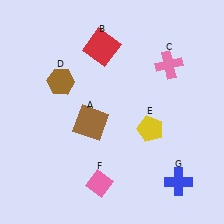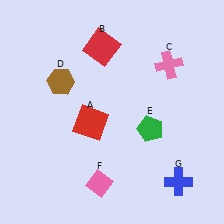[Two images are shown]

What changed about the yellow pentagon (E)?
In Image 1, E is yellow. In Image 2, it changed to green.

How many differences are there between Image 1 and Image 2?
There are 2 differences between the two images.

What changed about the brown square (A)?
In Image 1, A is brown. In Image 2, it changed to red.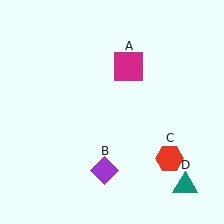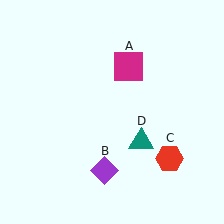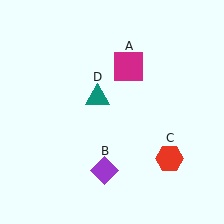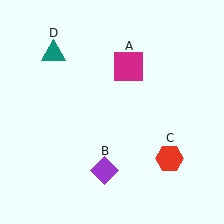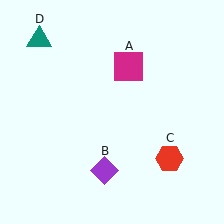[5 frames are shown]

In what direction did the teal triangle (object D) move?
The teal triangle (object D) moved up and to the left.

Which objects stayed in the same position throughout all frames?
Magenta square (object A) and purple diamond (object B) and red hexagon (object C) remained stationary.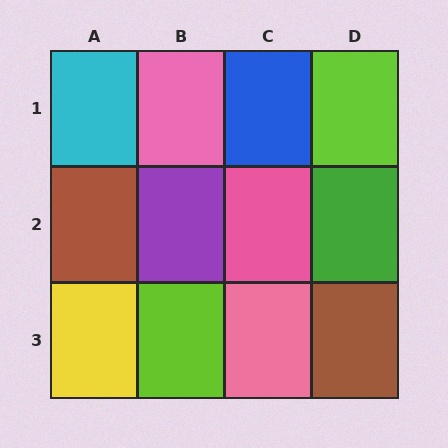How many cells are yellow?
1 cell is yellow.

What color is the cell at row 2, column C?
Pink.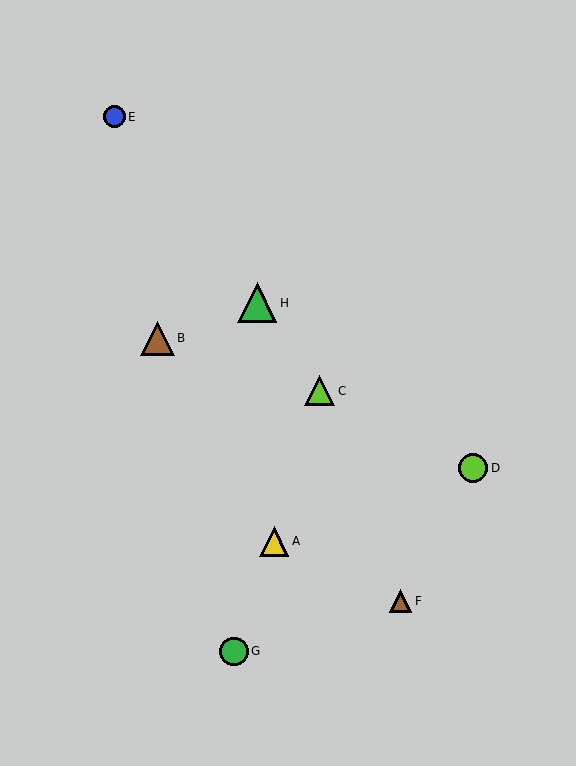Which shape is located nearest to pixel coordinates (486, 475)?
The lime circle (labeled D) at (473, 468) is nearest to that location.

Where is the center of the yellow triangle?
The center of the yellow triangle is at (274, 541).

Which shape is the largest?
The green triangle (labeled H) is the largest.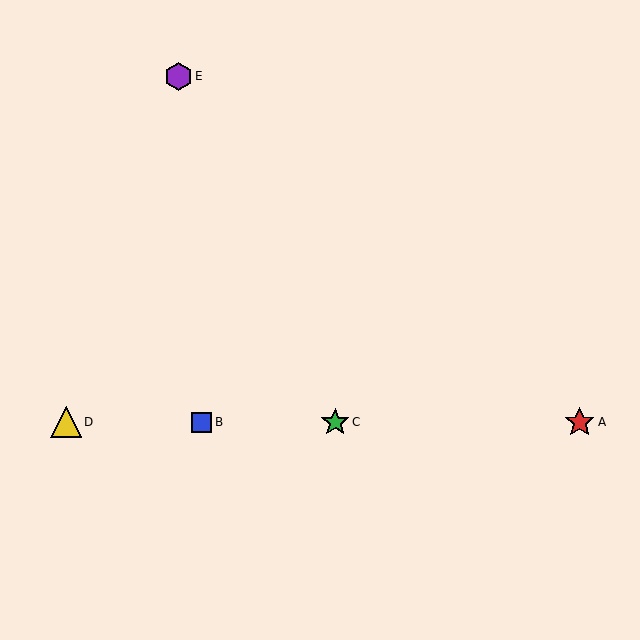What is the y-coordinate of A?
Object A is at y≈422.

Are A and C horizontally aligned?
Yes, both are at y≈422.